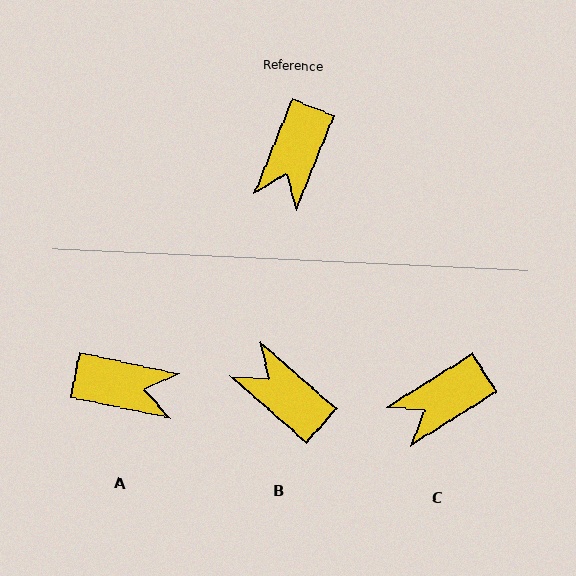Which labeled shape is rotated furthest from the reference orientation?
B, about 109 degrees away.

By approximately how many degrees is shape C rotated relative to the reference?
Approximately 36 degrees clockwise.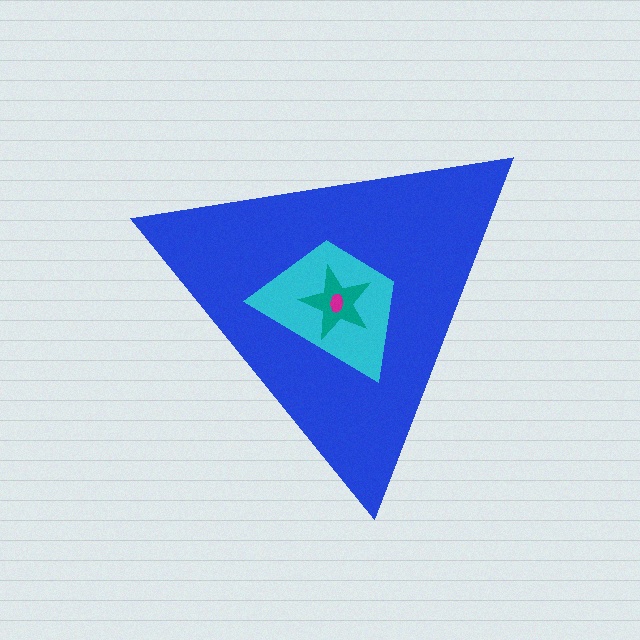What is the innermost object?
The magenta ellipse.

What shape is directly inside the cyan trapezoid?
The teal star.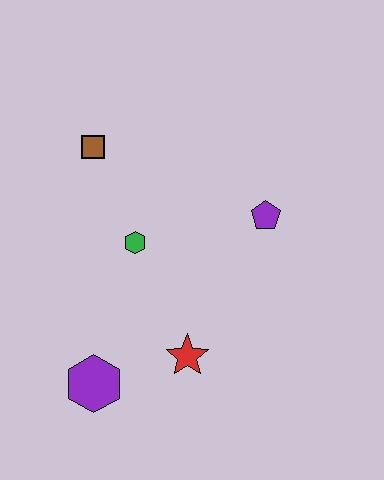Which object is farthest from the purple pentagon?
The purple hexagon is farthest from the purple pentagon.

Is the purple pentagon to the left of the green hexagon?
No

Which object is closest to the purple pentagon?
The green hexagon is closest to the purple pentagon.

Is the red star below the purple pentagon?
Yes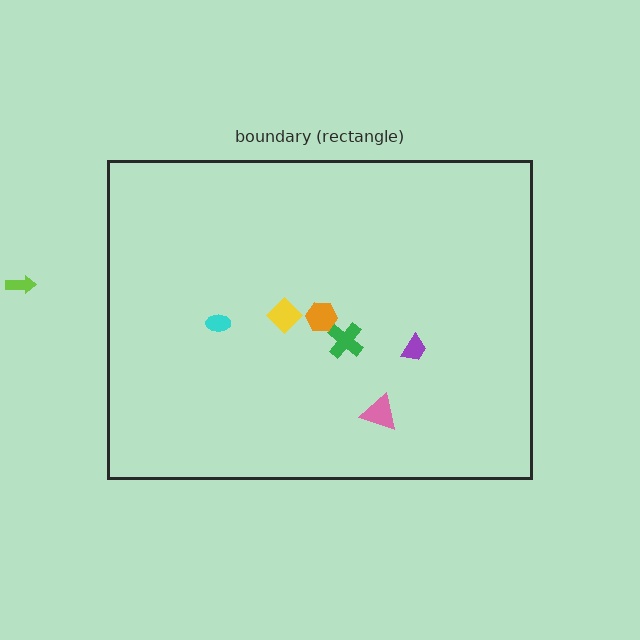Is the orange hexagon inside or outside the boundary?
Inside.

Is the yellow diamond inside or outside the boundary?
Inside.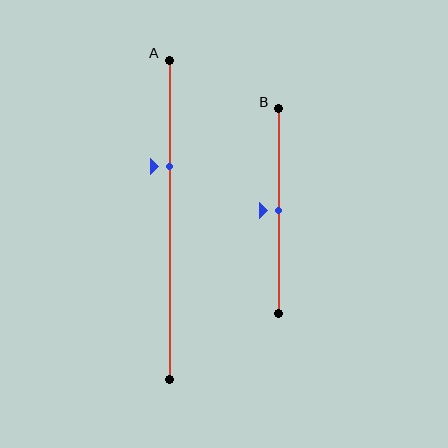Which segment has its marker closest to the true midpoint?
Segment B has its marker closest to the true midpoint.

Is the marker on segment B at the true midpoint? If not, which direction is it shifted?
Yes, the marker on segment B is at the true midpoint.